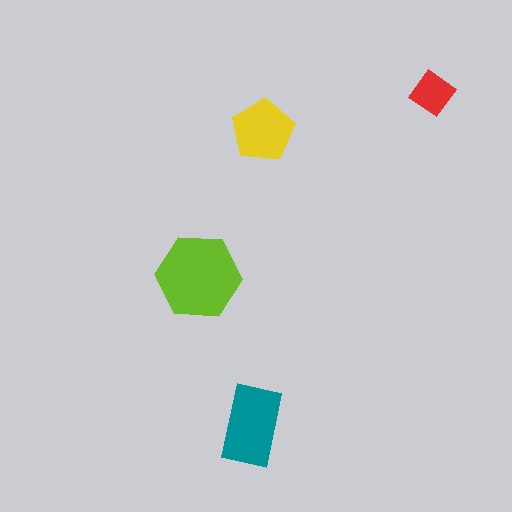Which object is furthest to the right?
The red diamond is rightmost.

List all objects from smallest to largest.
The red diamond, the yellow pentagon, the teal rectangle, the lime hexagon.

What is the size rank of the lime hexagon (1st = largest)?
1st.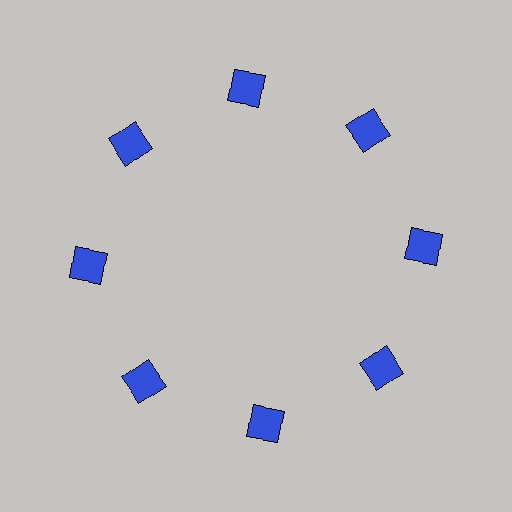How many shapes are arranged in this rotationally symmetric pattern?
There are 8 shapes, arranged in 8 groups of 1.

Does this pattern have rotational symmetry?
Yes, this pattern has 8-fold rotational symmetry. It looks the same after rotating 45 degrees around the center.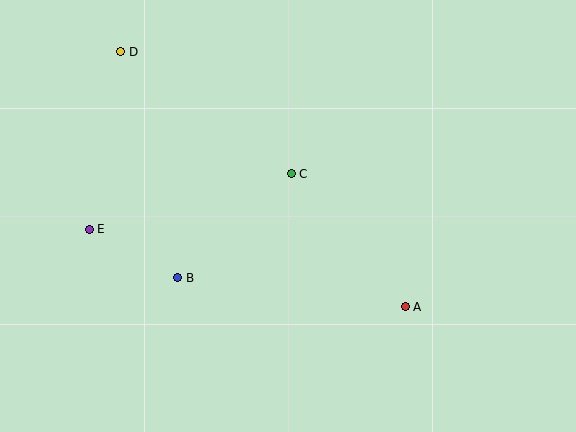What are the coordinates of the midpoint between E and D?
The midpoint between E and D is at (105, 141).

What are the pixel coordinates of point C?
Point C is at (291, 174).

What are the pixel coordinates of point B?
Point B is at (178, 278).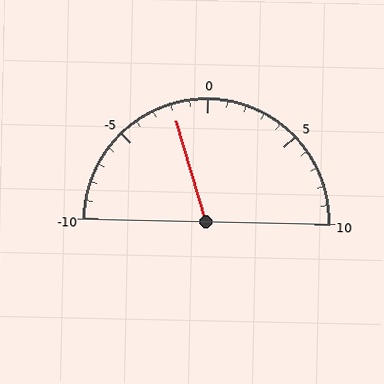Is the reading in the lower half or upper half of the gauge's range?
The reading is in the lower half of the range (-10 to 10).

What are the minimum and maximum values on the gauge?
The gauge ranges from -10 to 10.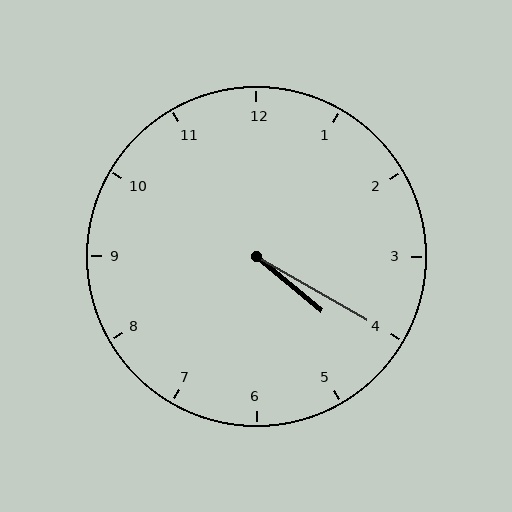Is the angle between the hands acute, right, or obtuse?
It is acute.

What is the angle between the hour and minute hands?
Approximately 10 degrees.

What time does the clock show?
4:20.